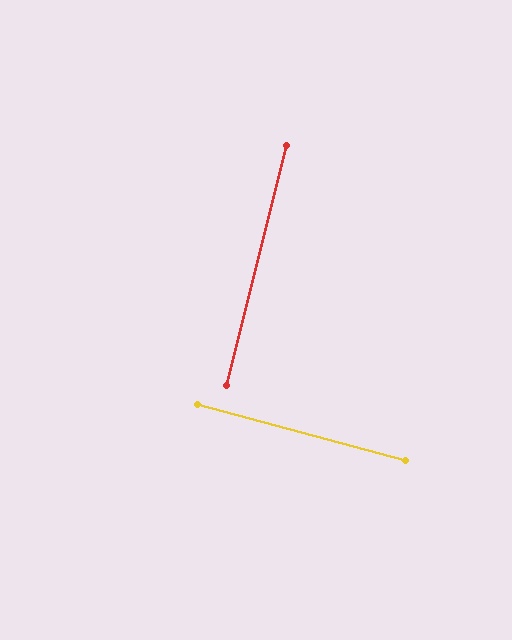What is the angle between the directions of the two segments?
Approximately 89 degrees.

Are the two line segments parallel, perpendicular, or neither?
Perpendicular — they meet at approximately 89°.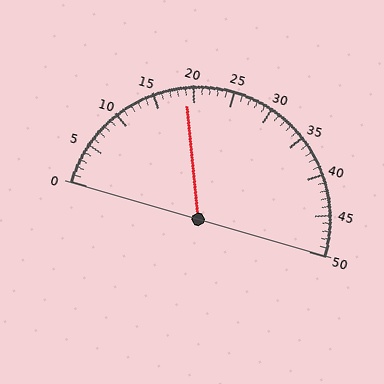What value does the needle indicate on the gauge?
The needle indicates approximately 19.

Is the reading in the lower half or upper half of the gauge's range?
The reading is in the lower half of the range (0 to 50).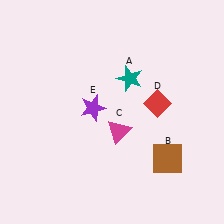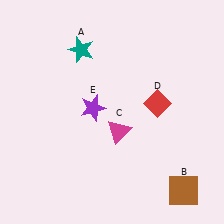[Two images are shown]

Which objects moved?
The objects that moved are: the teal star (A), the brown square (B).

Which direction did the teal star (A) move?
The teal star (A) moved left.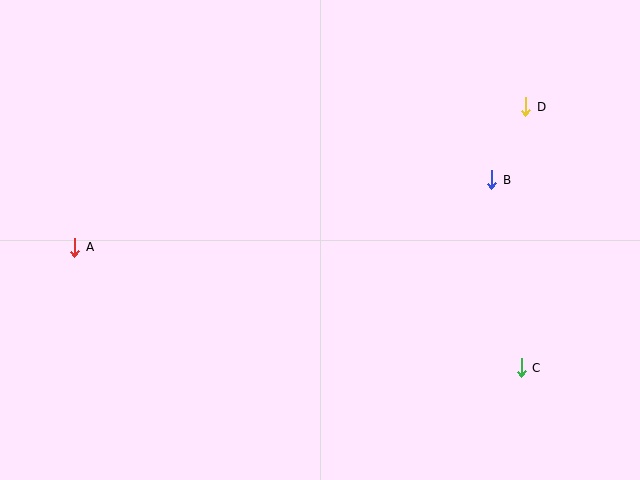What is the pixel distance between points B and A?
The distance between B and A is 422 pixels.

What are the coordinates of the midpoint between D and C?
The midpoint between D and C is at (523, 237).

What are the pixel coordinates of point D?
Point D is at (526, 107).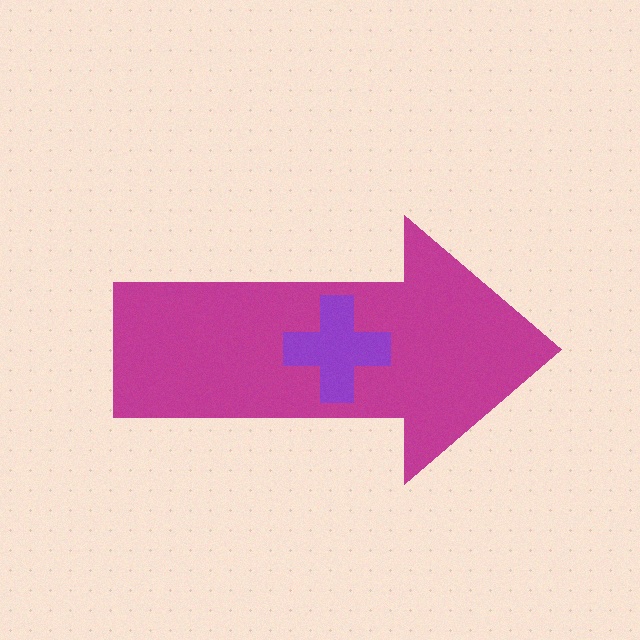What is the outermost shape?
The magenta arrow.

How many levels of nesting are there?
2.